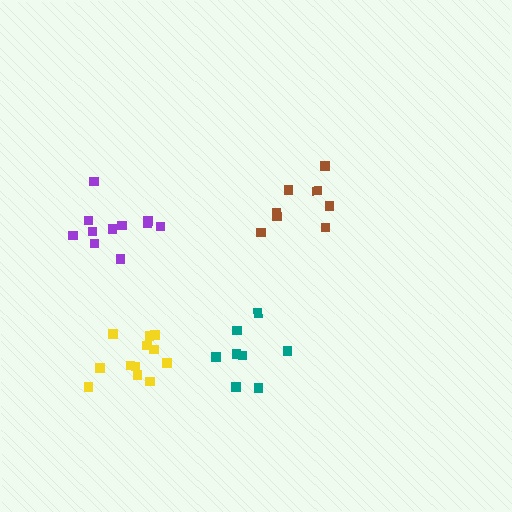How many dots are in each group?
Group 1: 8 dots, Group 2: 12 dots, Group 3: 8 dots, Group 4: 11 dots (39 total).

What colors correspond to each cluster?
The clusters are colored: brown, yellow, teal, purple.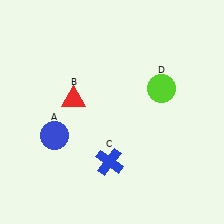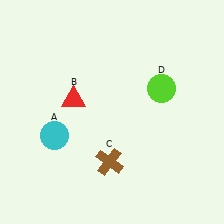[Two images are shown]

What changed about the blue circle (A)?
In Image 1, A is blue. In Image 2, it changed to cyan.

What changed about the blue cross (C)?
In Image 1, C is blue. In Image 2, it changed to brown.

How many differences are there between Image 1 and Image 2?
There are 2 differences between the two images.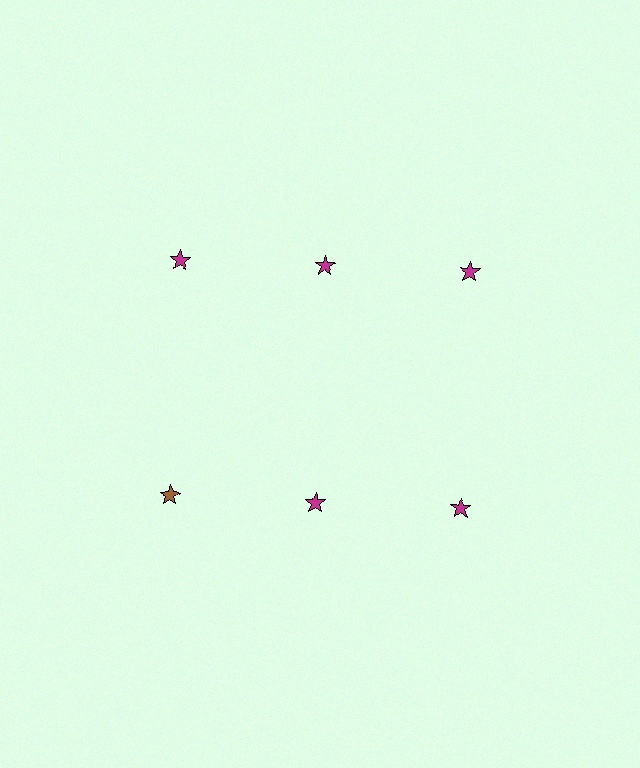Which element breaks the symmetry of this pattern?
The brown star in the second row, leftmost column breaks the symmetry. All other shapes are magenta stars.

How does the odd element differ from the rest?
It has a different color: brown instead of magenta.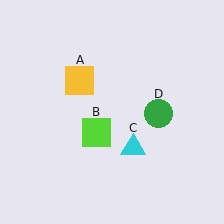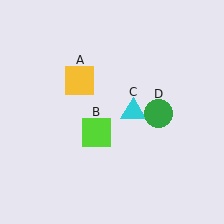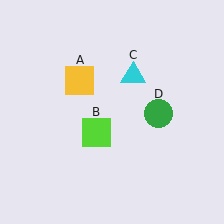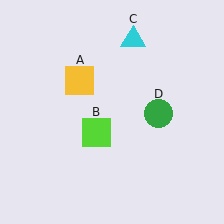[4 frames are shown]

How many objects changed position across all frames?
1 object changed position: cyan triangle (object C).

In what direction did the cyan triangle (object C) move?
The cyan triangle (object C) moved up.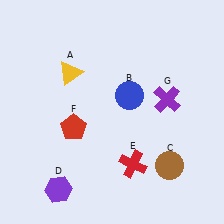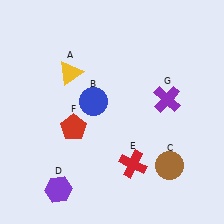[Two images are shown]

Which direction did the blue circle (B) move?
The blue circle (B) moved left.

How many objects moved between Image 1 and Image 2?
1 object moved between the two images.